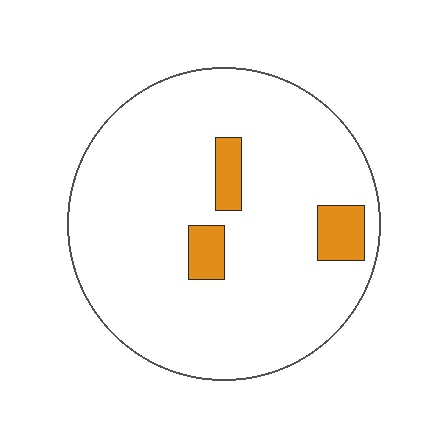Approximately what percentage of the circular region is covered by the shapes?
Approximately 10%.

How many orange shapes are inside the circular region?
3.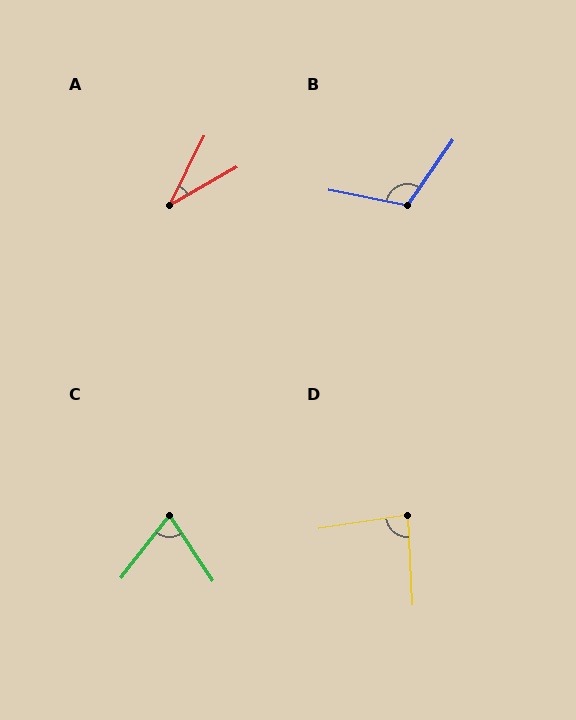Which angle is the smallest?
A, at approximately 34 degrees.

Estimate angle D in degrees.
Approximately 84 degrees.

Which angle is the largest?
B, at approximately 113 degrees.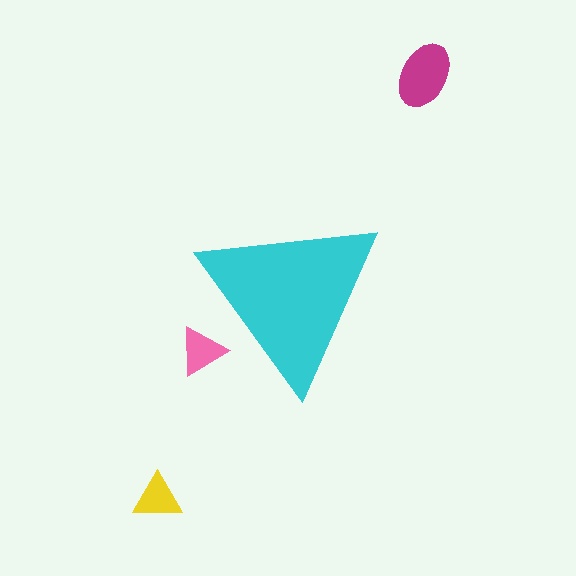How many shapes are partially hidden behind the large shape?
1 shape is partially hidden.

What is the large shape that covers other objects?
A cyan triangle.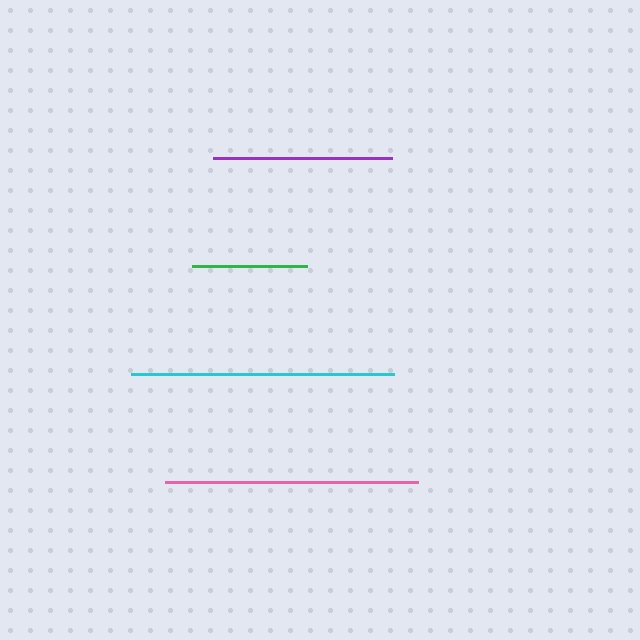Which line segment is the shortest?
The green line is the shortest at approximately 116 pixels.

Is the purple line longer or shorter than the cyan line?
The cyan line is longer than the purple line.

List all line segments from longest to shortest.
From longest to shortest: cyan, pink, purple, green.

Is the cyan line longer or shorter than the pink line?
The cyan line is longer than the pink line.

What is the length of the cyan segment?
The cyan segment is approximately 263 pixels long.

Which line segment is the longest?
The cyan line is the longest at approximately 263 pixels.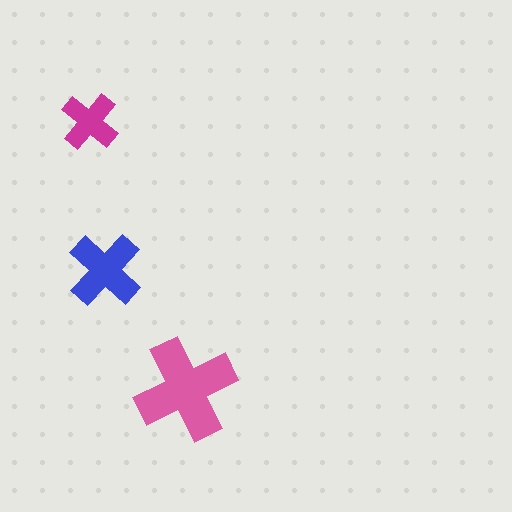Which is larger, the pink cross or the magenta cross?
The pink one.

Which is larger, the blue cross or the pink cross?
The pink one.